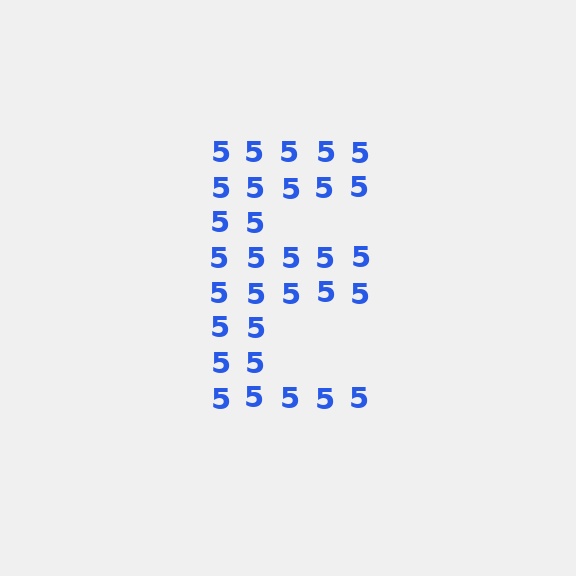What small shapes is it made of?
It is made of small digit 5's.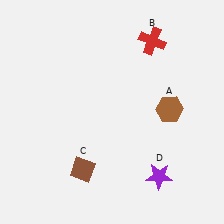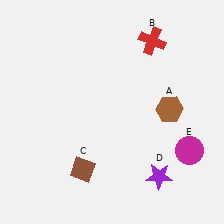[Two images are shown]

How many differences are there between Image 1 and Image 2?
There is 1 difference between the two images.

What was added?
A magenta circle (E) was added in Image 2.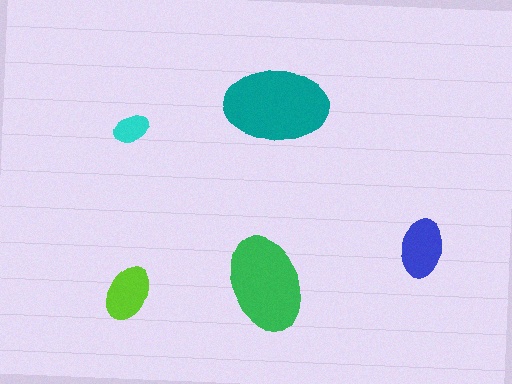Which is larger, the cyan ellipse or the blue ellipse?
The blue one.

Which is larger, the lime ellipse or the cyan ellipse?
The lime one.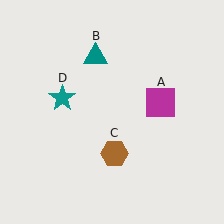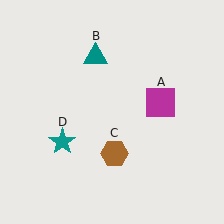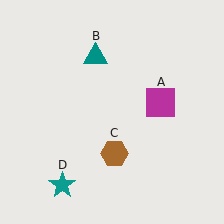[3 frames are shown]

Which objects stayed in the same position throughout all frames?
Magenta square (object A) and teal triangle (object B) and brown hexagon (object C) remained stationary.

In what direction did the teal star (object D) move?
The teal star (object D) moved down.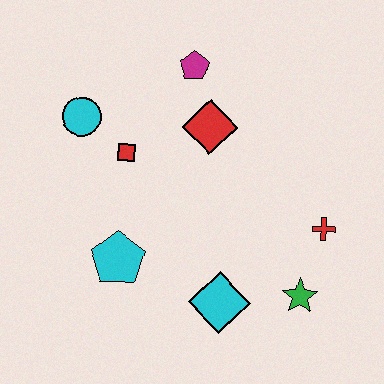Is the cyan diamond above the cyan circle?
No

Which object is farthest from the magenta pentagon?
The green star is farthest from the magenta pentagon.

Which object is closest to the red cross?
The green star is closest to the red cross.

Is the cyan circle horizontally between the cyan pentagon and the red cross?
No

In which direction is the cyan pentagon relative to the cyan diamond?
The cyan pentagon is to the left of the cyan diamond.